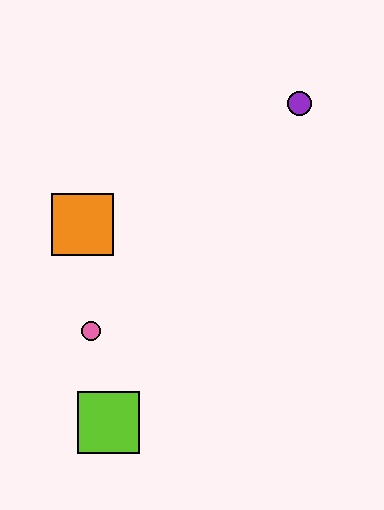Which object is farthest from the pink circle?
The purple circle is farthest from the pink circle.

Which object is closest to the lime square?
The pink circle is closest to the lime square.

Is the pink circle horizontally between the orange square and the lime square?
Yes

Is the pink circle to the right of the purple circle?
No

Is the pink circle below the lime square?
No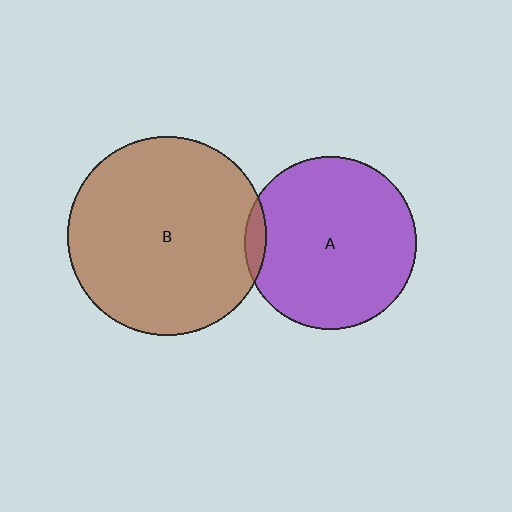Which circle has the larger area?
Circle B (brown).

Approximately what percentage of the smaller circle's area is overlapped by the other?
Approximately 5%.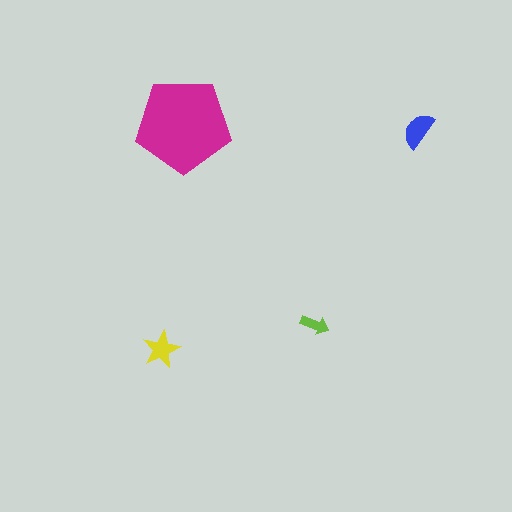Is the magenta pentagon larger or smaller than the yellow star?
Larger.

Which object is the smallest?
The lime arrow.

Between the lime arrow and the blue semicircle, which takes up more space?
The blue semicircle.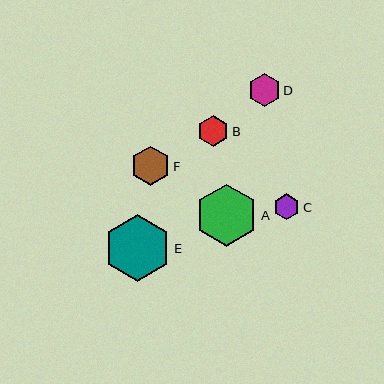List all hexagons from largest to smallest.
From largest to smallest: E, A, F, D, B, C.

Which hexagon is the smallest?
Hexagon C is the smallest with a size of approximately 26 pixels.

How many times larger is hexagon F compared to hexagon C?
Hexagon F is approximately 1.5 times the size of hexagon C.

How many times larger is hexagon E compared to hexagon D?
Hexagon E is approximately 2.1 times the size of hexagon D.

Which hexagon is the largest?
Hexagon E is the largest with a size of approximately 67 pixels.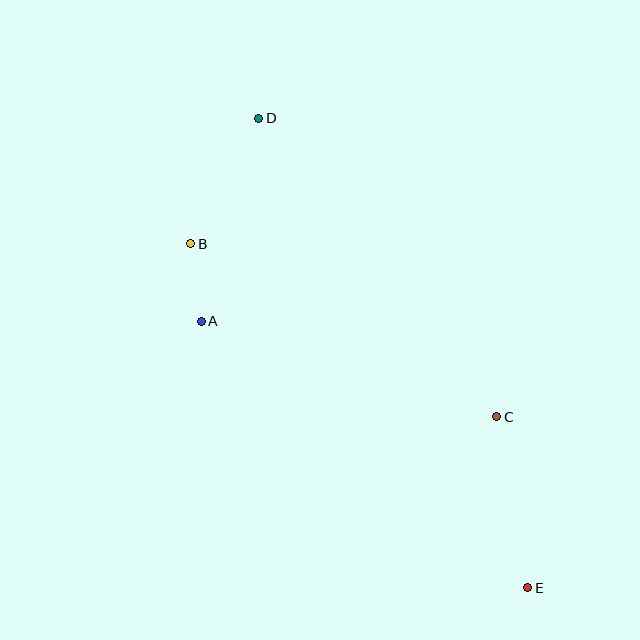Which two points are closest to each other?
Points A and B are closest to each other.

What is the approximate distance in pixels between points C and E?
The distance between C and E is approximately 174 pixels.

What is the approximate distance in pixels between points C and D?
The distance between C and D is approximately 382 pixels.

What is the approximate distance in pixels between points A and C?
The distance between A and C is approximately 311 pixels.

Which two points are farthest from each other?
Points D and E are farthest from each other.